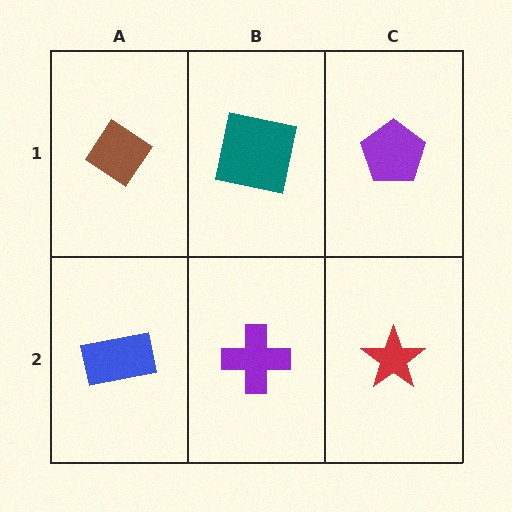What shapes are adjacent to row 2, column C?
A purple pentagon (row 1, column C), a purple cross (row 2, column B).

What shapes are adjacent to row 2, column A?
A brown diamond (row 1, column A), a purple cross (row 2, column B).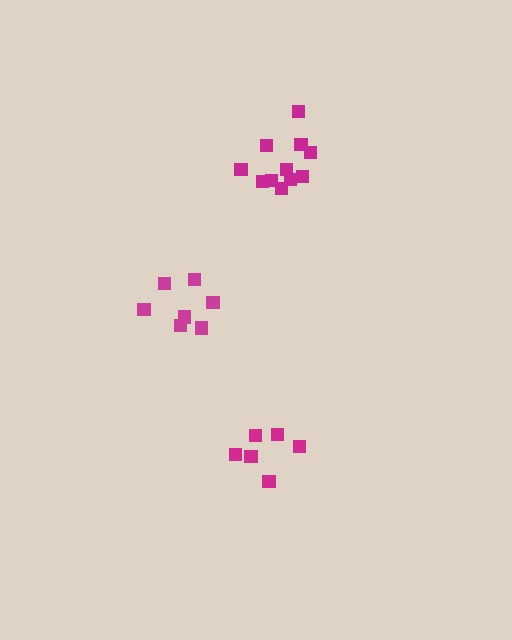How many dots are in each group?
Group 1: 6 dots, Group 2: 7 dots, Group 3: 11 dots (24 total).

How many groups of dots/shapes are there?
There are 3 groups.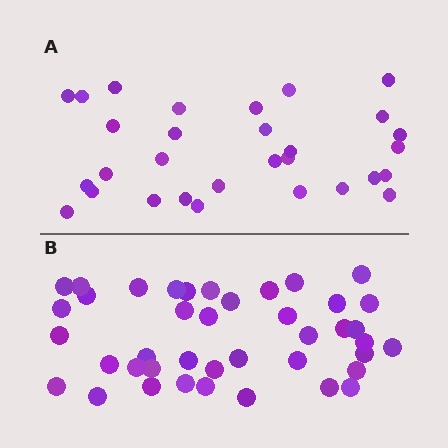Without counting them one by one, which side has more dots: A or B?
Region B (the bottom region) has more dots.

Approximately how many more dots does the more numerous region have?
Region B has roughly 12 or so more dots than region A.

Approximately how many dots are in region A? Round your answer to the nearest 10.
About 30 dots.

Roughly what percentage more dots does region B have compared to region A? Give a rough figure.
About 35% more.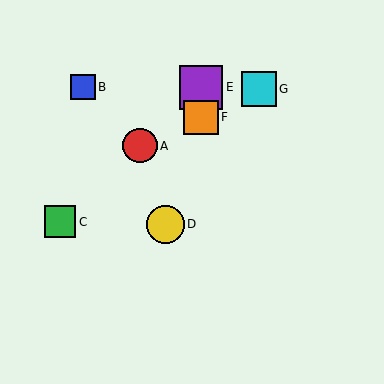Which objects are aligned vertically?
Objects E, F are aligned vertically.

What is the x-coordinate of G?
Object G is at x≈259.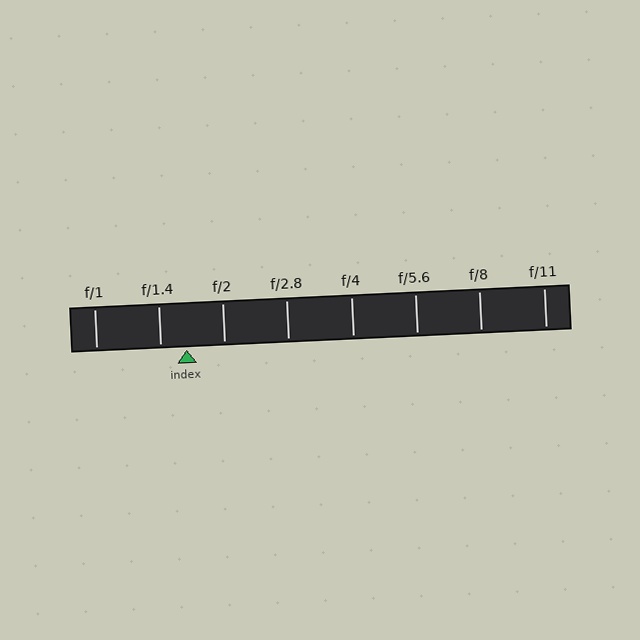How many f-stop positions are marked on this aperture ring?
There are 8 f-stop positions marked.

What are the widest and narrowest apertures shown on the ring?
The widest aperture shown is f/1 and the narrowest is f/11.